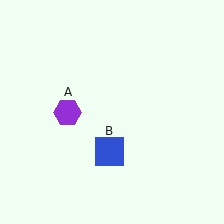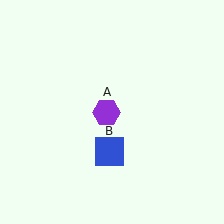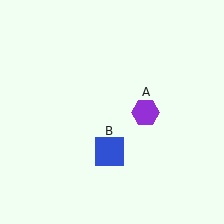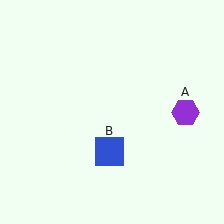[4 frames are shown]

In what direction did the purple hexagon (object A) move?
The purple hexagon (object A) moved right.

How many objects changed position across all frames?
1 object changed position: purple hexagon (object A).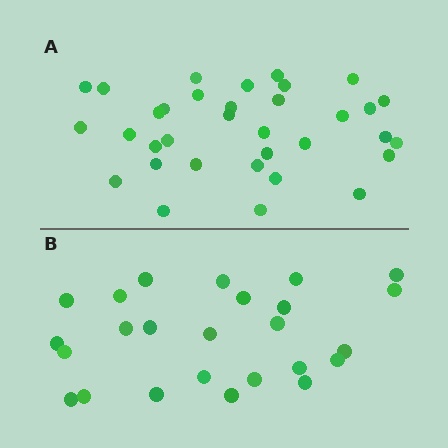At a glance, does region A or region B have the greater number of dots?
Region A (the top region) has more dots.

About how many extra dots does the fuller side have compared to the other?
Region A has roughly 8 or so more dots than region B.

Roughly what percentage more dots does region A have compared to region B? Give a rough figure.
About 35% more.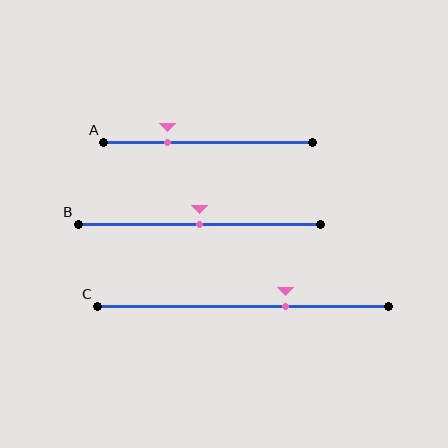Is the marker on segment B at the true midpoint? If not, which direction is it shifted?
Yes, the marker on segment B is at the true midpoint.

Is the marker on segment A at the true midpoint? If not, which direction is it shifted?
No, the marker on segment A is shifted to the left by about 20% of the segment length.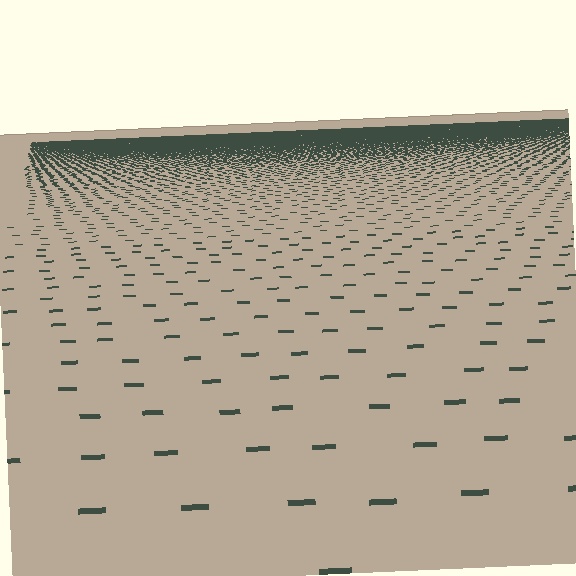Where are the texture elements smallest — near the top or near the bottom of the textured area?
Near the top.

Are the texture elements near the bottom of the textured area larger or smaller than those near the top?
Larger. Near the bottom, elements are closer to the viewer and appear at a bigger on-screen size.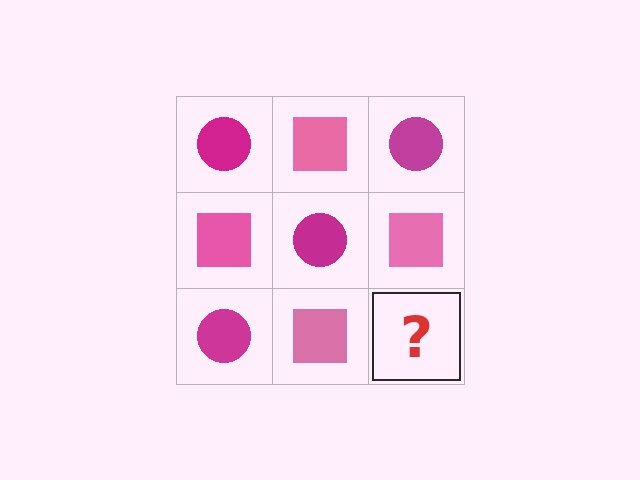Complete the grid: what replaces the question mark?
The question mark should be replaced with a magenta circle.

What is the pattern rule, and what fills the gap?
The rule is that it alternates magenta circle and pink square in a checkerboard pattern. The gap should be filled with a magenta circle.